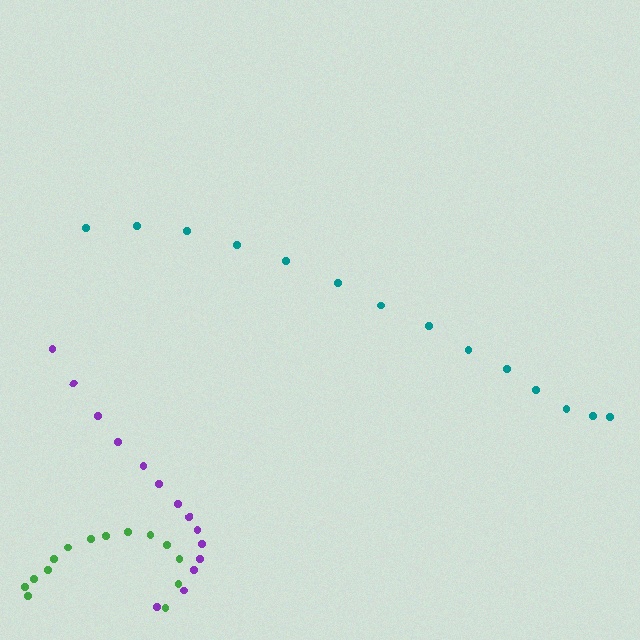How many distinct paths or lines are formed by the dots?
There are 3 distinct paths.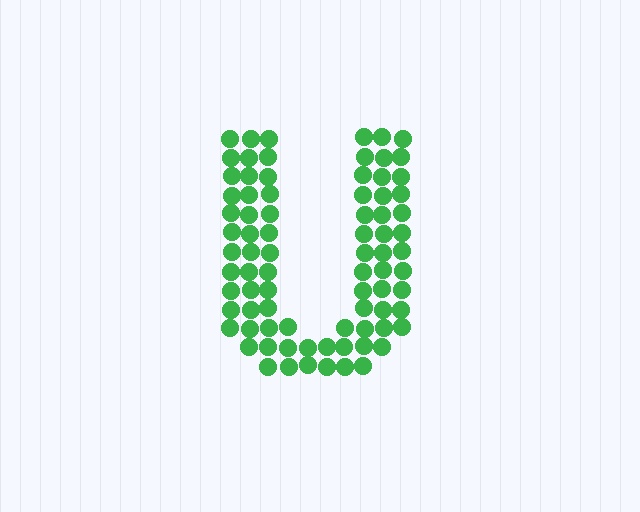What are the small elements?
The small elements are circles.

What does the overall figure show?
The overall figure shows the letter U.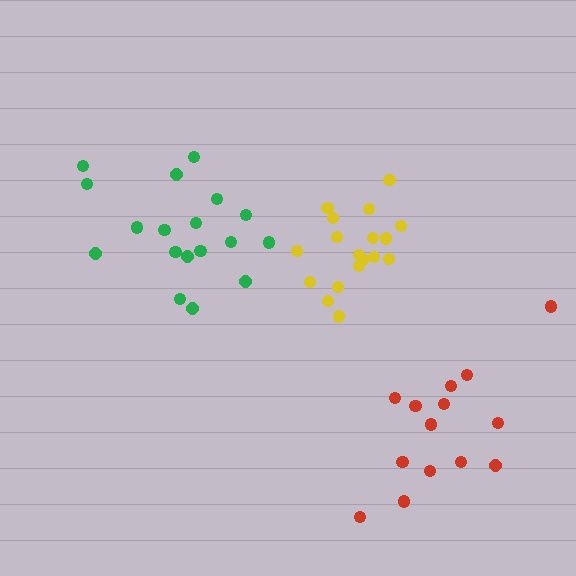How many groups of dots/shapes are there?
There are 3 groups.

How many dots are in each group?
Group 1: 18 dots, Group 2: 18 dots, Group 3: 14 dots (50 total).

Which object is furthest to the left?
The green cluster is leftmost.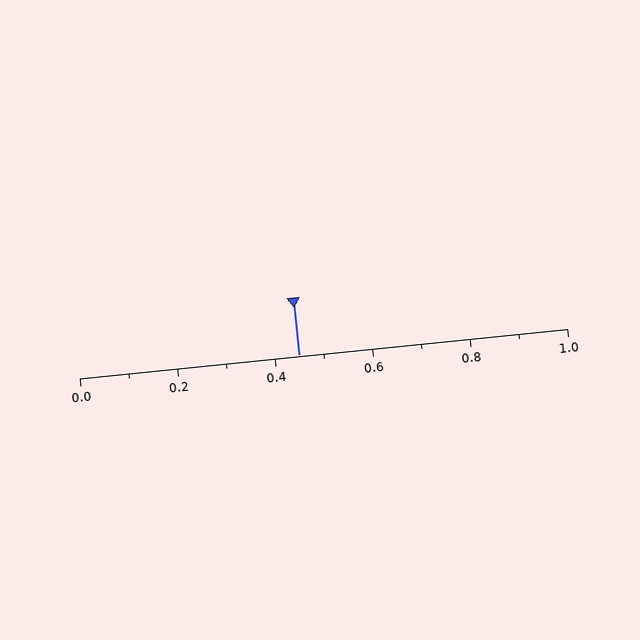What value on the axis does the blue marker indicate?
The marker indicates approximately 0.45.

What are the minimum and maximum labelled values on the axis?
The axis runs from 0.0 to 1.0.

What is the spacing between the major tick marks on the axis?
The major ticks are spaced 0.2 apart.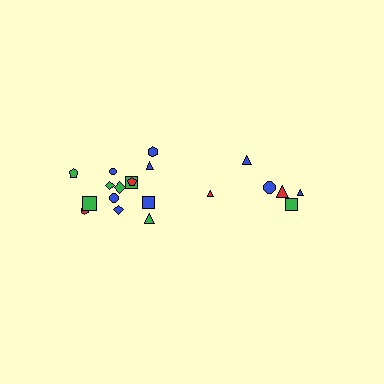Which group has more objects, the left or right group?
The left group.